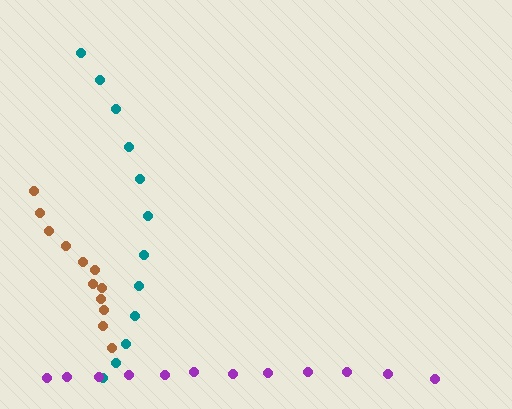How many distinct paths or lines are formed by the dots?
There are 3 distinct paths.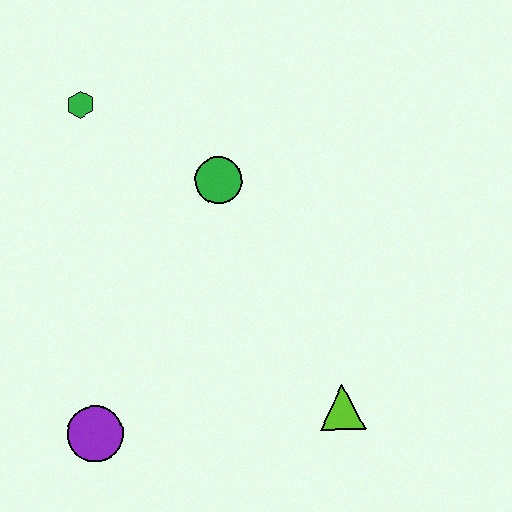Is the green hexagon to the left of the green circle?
Yes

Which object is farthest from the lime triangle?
The green hexagon is farthest from the lime triangle.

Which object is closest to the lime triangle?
The purple circle is closest to the lime triangle.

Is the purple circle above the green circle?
No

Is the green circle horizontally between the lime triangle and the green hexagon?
Yes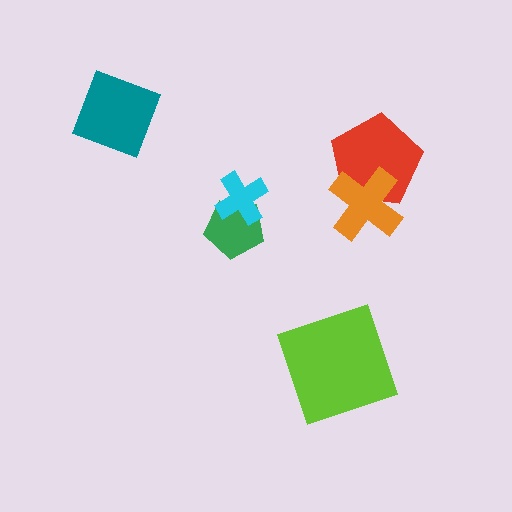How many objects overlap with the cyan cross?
1 object overlaps with the cyan cross.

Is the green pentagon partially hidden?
Yes, it is partially covered by another shape.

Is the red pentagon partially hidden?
Yes, it is partially covered by another shape.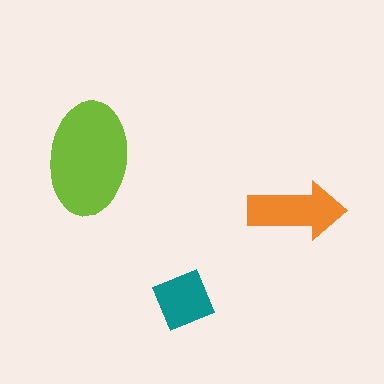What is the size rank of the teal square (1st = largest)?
3rd.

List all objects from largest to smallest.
The lime ellipse, the orange arrow, the teal square.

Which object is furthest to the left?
The lime ellipse is leftmost.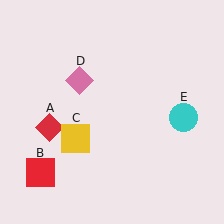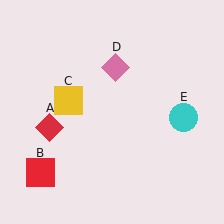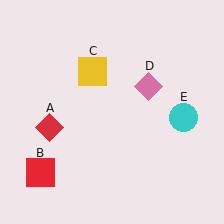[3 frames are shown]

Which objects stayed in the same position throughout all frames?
Red diamond (object A) and red square (object B) and cyan circle (object E) remained stationary.